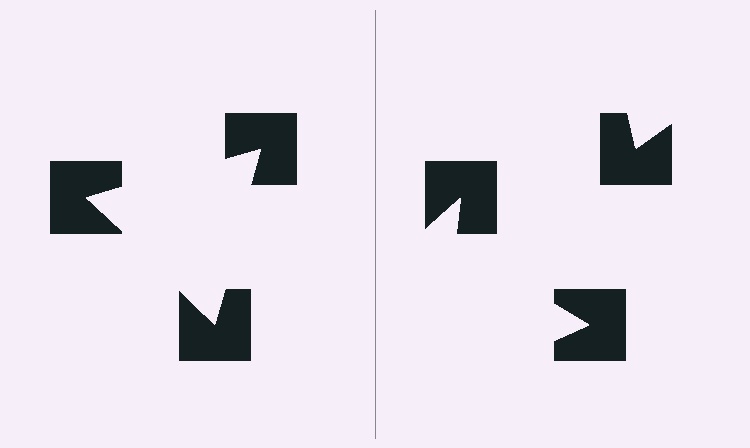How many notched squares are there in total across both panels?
6 — 3 on each side.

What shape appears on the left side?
An illusory triangle.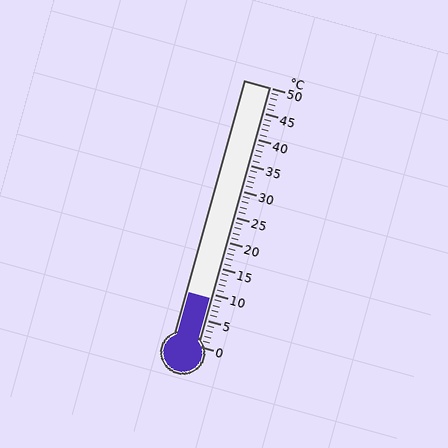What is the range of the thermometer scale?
The thermometer scale ranges from 0°C to 50°C.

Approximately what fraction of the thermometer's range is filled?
The thermometer is filled to approximately 20% of its range.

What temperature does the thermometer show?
The thermometer shows approximately 9°C.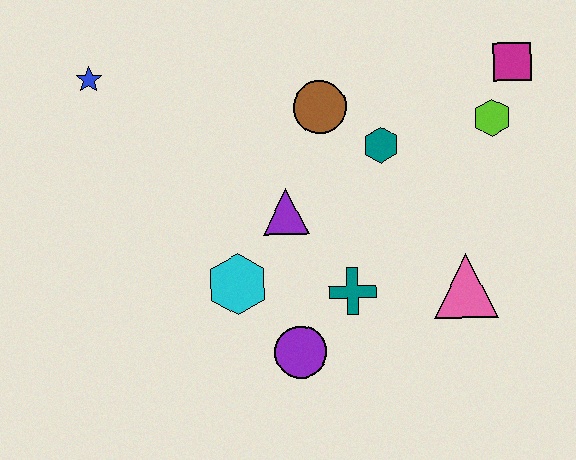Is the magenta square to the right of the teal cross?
Yes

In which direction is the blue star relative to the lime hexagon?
The blue star is to the left of the lime hexagon.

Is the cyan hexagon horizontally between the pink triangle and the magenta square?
No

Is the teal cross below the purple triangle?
Yes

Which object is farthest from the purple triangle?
The magenta square is farthest from the purple triangle.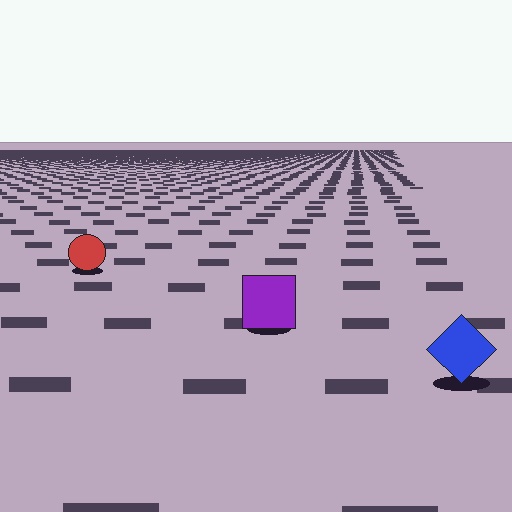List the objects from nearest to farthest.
From nearest to farthest: the blue diamond, the purple square, the red circle.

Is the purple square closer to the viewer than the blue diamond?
No. The blue diamond is closer — you can tell from the texture gradient: the ground texture is coarser near it.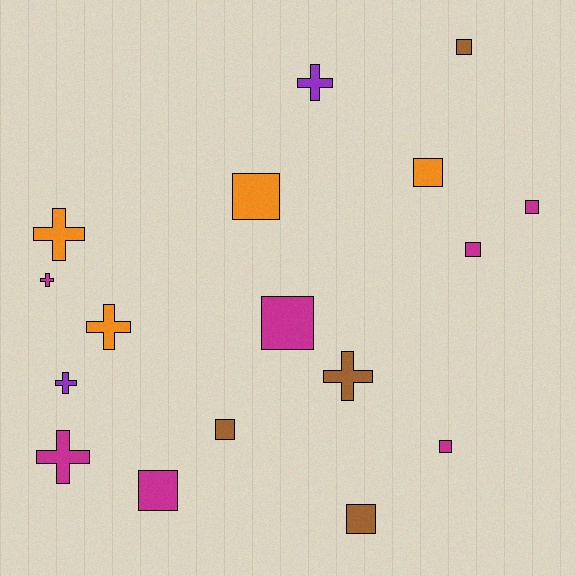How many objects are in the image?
There are 17 objects.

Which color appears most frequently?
Magenta, with 7 objects.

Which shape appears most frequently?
Square, with 10 objects.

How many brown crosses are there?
There is 1 brown cross.